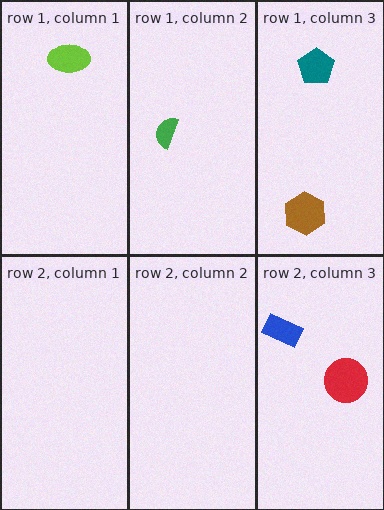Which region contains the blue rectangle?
The row 2, column 3 region.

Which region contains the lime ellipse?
The row 1, column 1 region.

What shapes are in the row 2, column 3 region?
The red circle, the blue rectangle.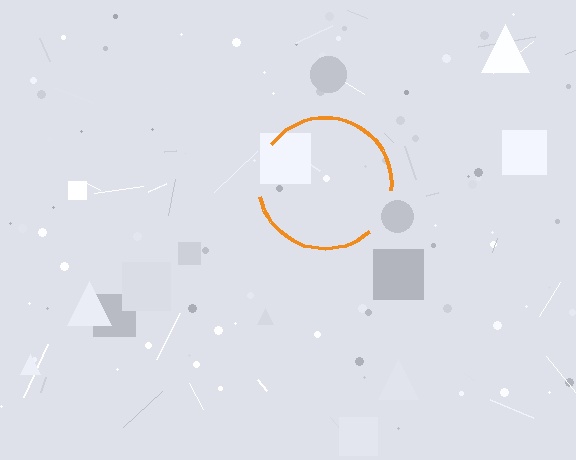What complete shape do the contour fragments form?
The contour fragments form a circle.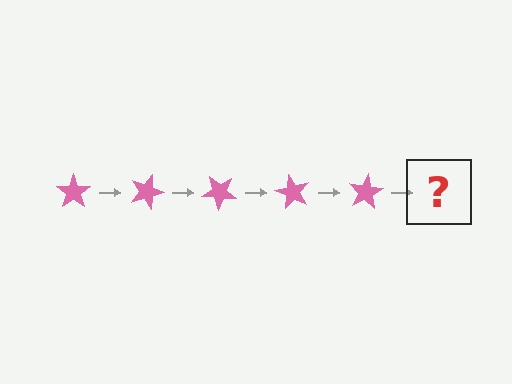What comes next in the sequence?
The next element should be a pink star rotated 100 degrees.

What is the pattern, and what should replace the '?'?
The pattern is that the star rotates 20 degrees each step. The '?' should be a pink star rotated 100 degrees.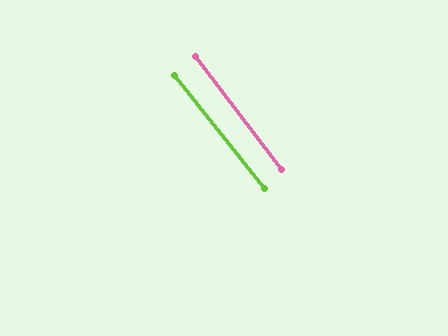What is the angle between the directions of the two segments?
Approximately 1 degree.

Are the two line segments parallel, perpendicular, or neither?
Parallel — their directions differ by only 1.2°.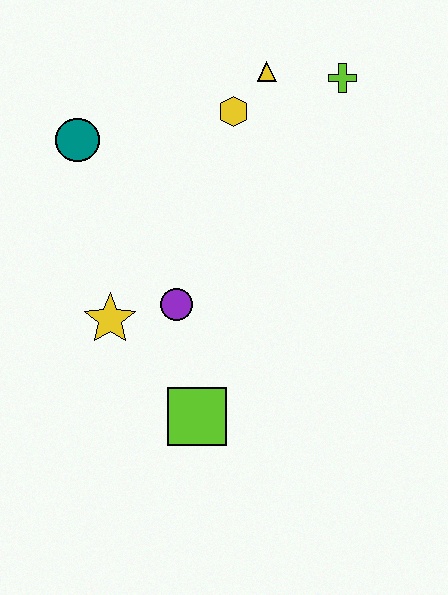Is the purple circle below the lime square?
No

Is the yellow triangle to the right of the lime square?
Yes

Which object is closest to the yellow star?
The purple circle is closest to the yellow star.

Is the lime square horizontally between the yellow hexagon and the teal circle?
Yes